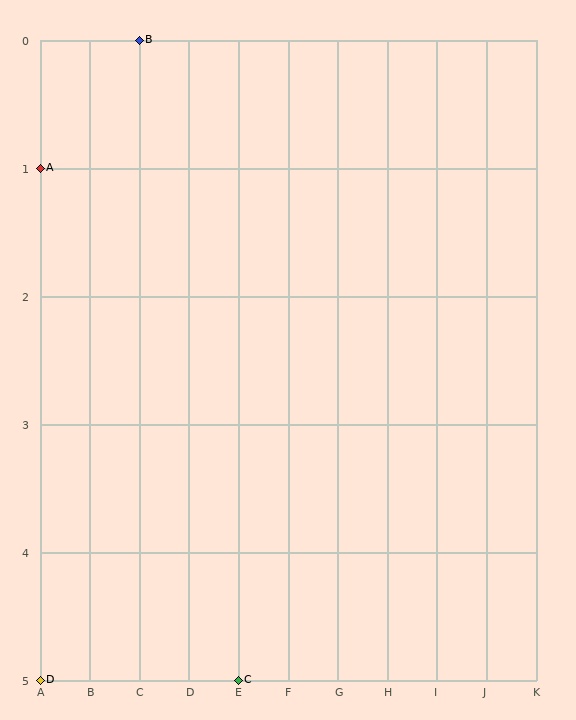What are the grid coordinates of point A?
Point A is at grid coordinates (A, 1).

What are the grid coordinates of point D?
Point D is at grid coordinates (A, 5).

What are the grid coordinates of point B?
Point B is at grid coordinates (C, 0).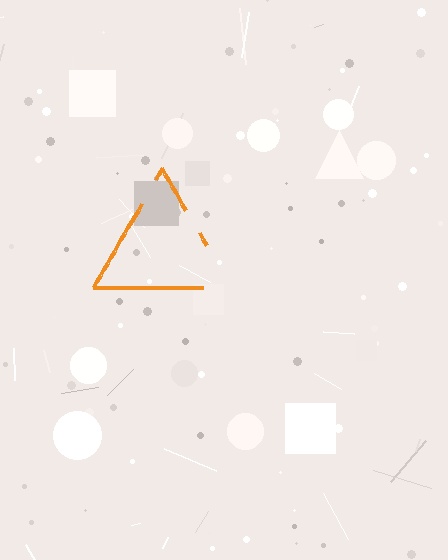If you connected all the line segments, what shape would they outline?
They would outline a triangle.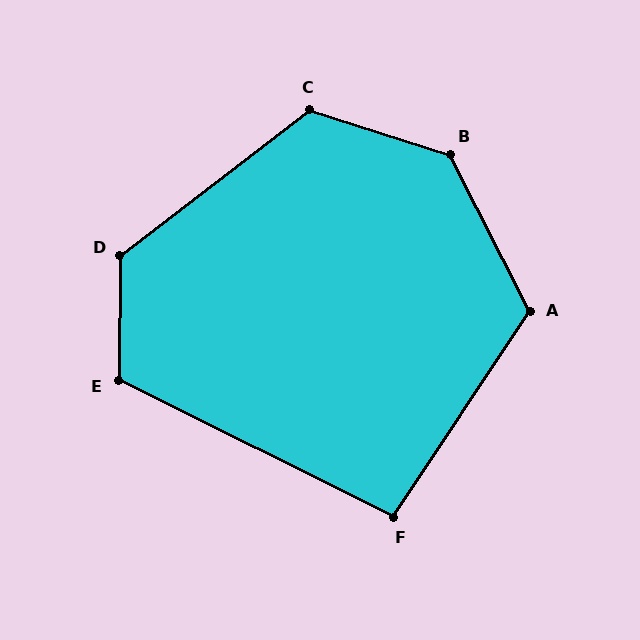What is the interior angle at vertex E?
Approximately 116 degrees (obtuse).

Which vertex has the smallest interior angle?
F, at approximately 97 degrees.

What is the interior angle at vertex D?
Approximately 128 degrees (obtuse).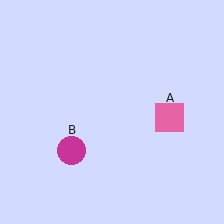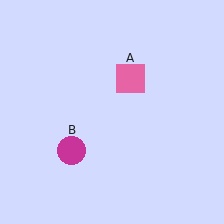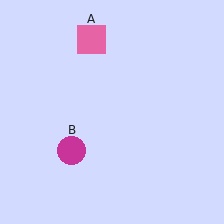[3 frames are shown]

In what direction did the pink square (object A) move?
The pink square (object A) moved up and to the left.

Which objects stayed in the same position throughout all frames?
Magenta circle (object B) remained stationary.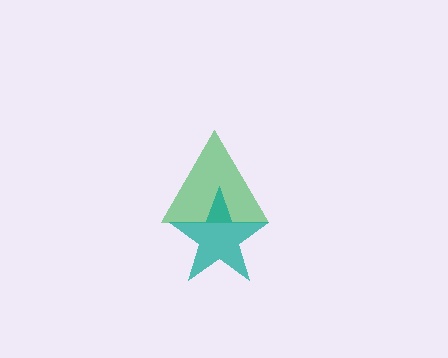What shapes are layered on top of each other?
The layered shapes are: a green triangle, a teal star.